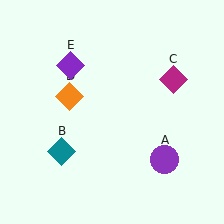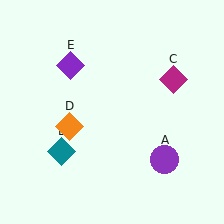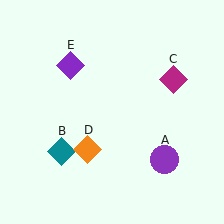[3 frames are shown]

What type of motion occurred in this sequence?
The orange diamond (object D) rotated counterclockwise around the center of the scene.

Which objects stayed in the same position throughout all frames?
Purple circle (object A) and teal diamond (object B) and magenta diamond (object C) and purple diamond (object E) remained stationary.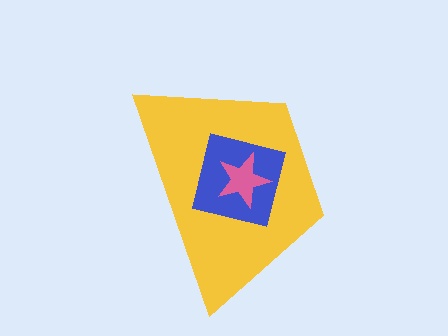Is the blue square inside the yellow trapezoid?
Yes.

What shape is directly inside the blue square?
The pink star.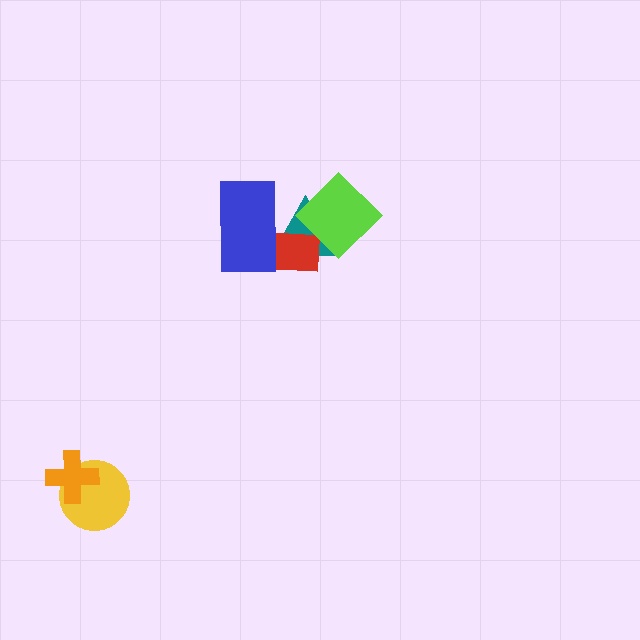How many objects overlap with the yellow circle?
1 object overlaps with the yellow circle.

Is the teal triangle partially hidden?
Yes, it is partially covered by another shape.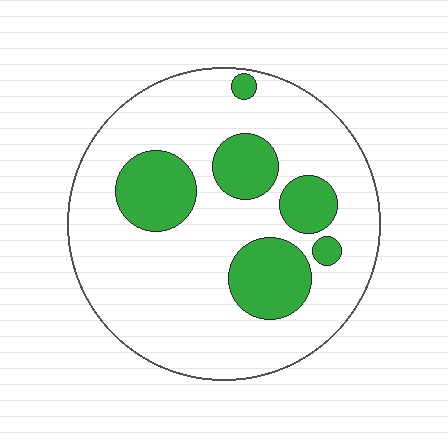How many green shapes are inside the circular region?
6.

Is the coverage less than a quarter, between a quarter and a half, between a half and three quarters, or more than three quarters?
Less than a quarter.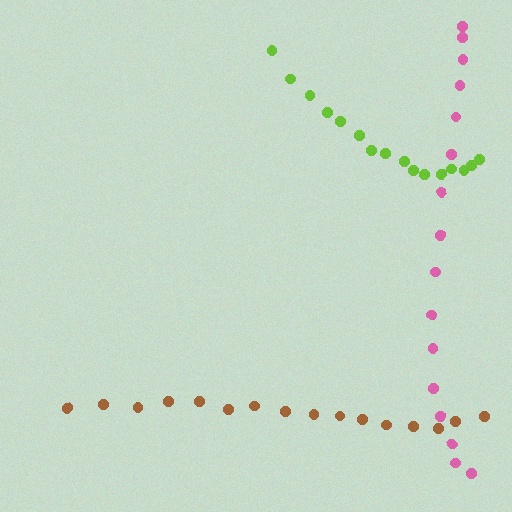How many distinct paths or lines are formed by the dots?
There are 3 distinct paths.